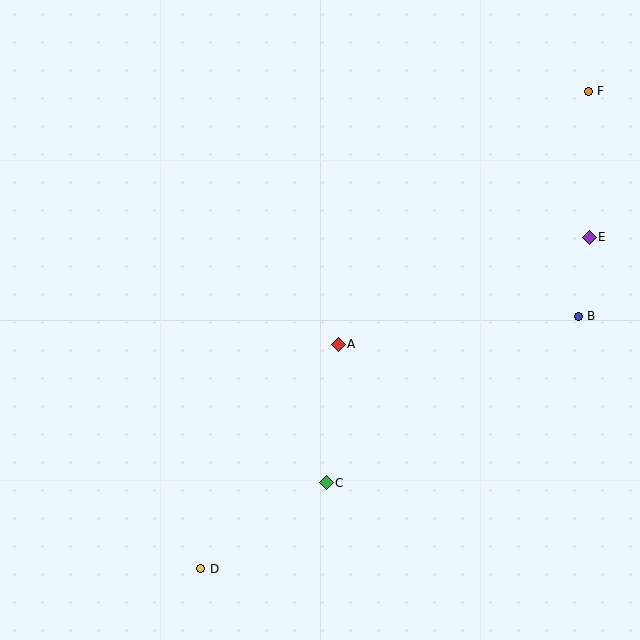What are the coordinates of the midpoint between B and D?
The midpoint between B and D is at (389, 442).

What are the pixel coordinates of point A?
Point A is at (338, 344).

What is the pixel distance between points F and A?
The distance between F and A is 356 pixels.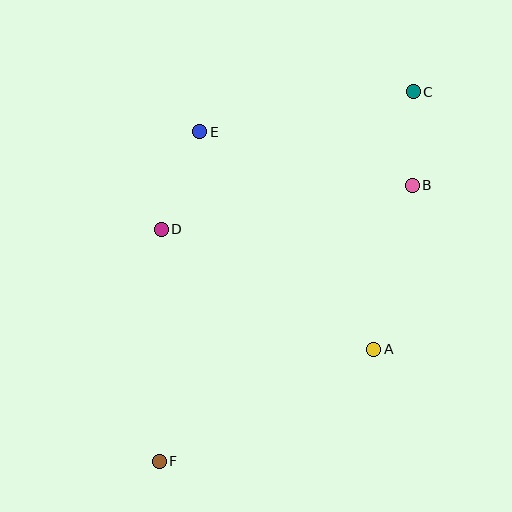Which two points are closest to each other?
Points B and C are closest to each other.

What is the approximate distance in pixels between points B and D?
The distance between B and D is approximately 255 pixels.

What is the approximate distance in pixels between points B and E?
The distance between B and E is approximately 219 pixels.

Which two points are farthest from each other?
Points C and F are farthest from each other.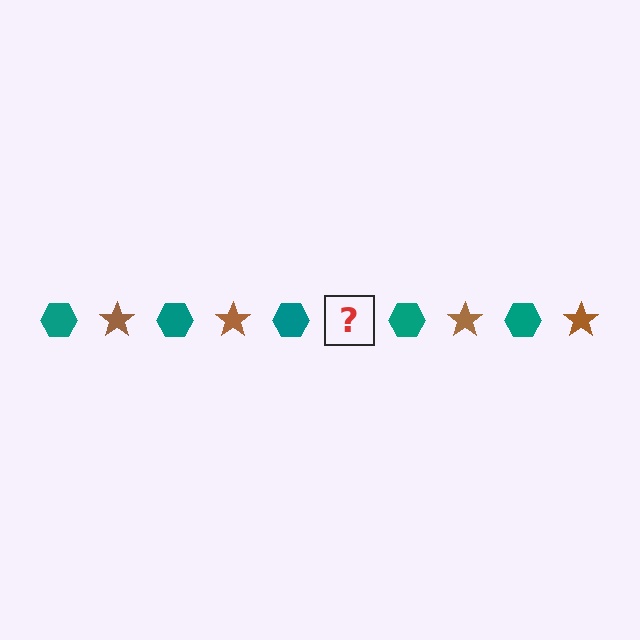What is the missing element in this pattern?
The missing element is a brown star.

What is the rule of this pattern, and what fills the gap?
The rule is that the pattern alternates between teal hexagon and brown star. The gap should be filled with a brown star.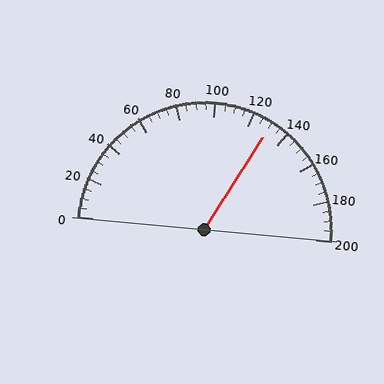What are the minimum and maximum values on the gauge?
The gauge ranges from 0 to 200.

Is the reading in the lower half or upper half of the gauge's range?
The reading is in the upper half of the range (0 to 200).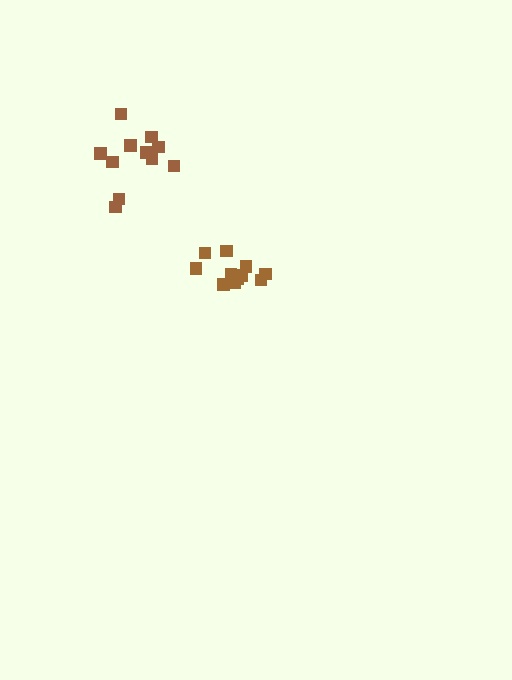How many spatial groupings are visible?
There are 2 spatial groupings.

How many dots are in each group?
Group 1: 11 dots, Group 2: 11 dots (22 total).